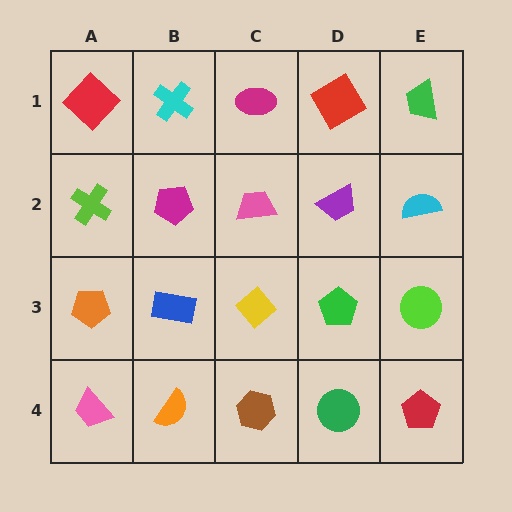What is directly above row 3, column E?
A cyan semicircle.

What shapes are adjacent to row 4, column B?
A blue rectangle (row 3, column B), a pink trapezoid (row 4, column A), a brown hexagon (row 4, column C).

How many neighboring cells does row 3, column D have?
4.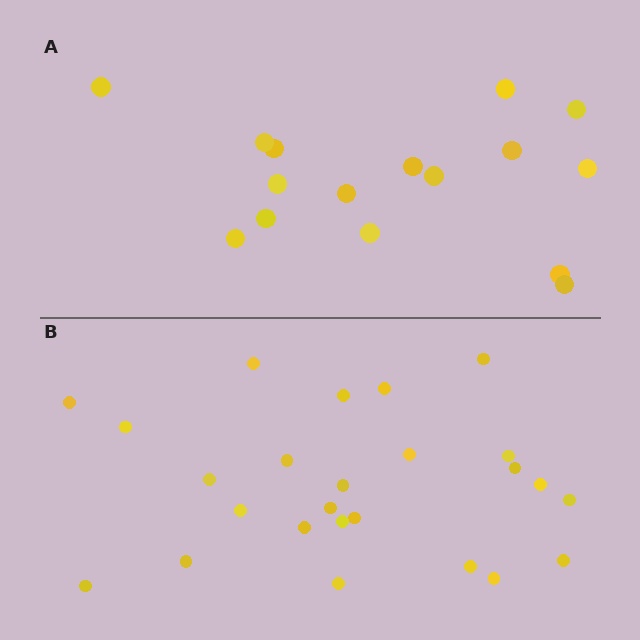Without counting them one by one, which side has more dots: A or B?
Region B (the bottom region) has more dots.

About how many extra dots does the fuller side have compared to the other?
Region B has roughly 8 or so more dots than region A.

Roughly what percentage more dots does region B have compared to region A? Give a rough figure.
About 55% more.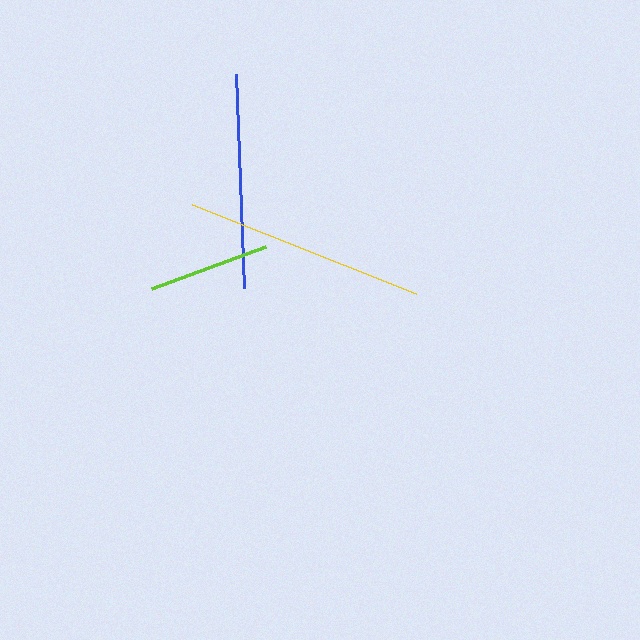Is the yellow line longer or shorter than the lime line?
The yellow line is longer than the lime line.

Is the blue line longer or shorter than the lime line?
The blue line is longer than the lime line.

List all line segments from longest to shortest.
From longest to shortest: yellow, blue, lime.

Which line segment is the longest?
The yellow line is the longest at approximately 241 pixels.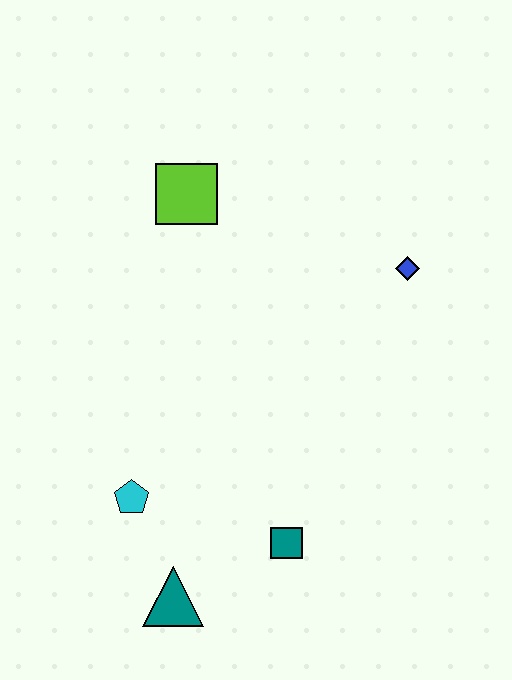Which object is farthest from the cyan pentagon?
The blue diamond is farthest from the cyan pentagon.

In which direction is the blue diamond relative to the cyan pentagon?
The blue diamond is to the right of the cyan pentagon.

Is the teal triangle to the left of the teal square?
Yes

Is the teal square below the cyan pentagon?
Yes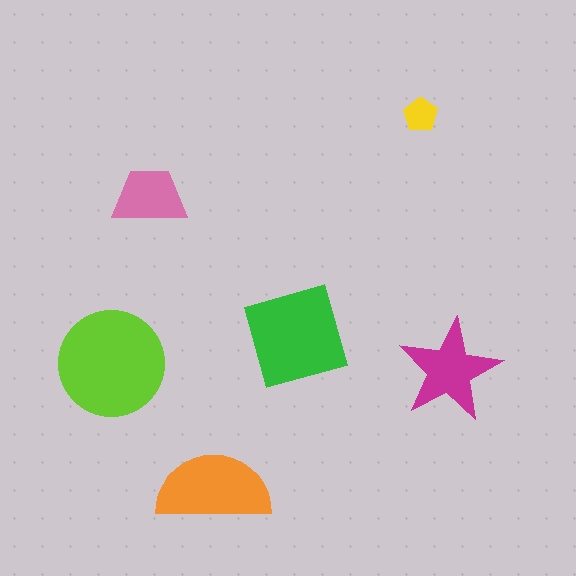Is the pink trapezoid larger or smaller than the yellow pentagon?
Larger.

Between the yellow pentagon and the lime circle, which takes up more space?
The lime circle.